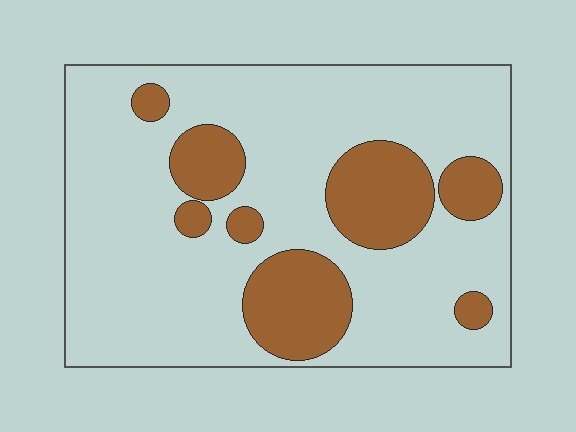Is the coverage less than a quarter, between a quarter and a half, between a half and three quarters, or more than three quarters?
Less than a quarter.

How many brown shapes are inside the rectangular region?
8.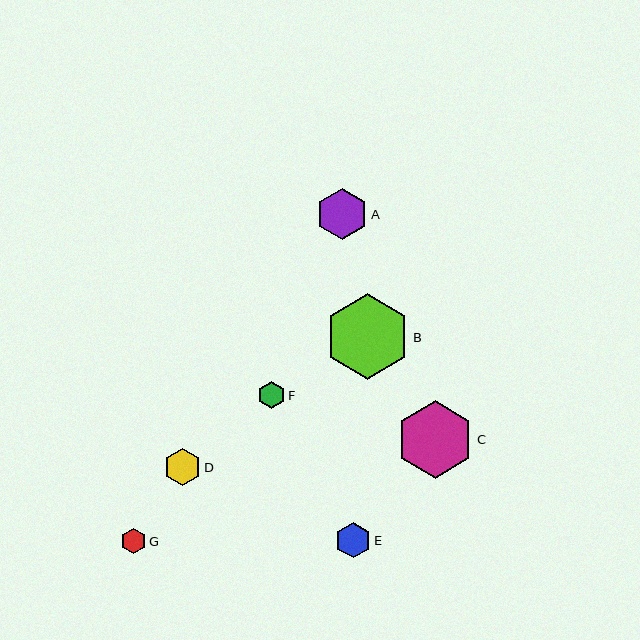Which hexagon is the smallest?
Hexagon G is the smallest with a size of approximately 25 pixels.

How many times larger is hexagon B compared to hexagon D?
Hexagon B is approximately 2.3 times the size of hexagon D.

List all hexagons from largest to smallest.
From largest to smallest: B, C, A, D, E, F, G.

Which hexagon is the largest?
Hexagon B is the largest with a size of approximately 85 pixels.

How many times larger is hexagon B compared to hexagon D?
Hexagon B is approximately 2.3 times the size of hexagon D.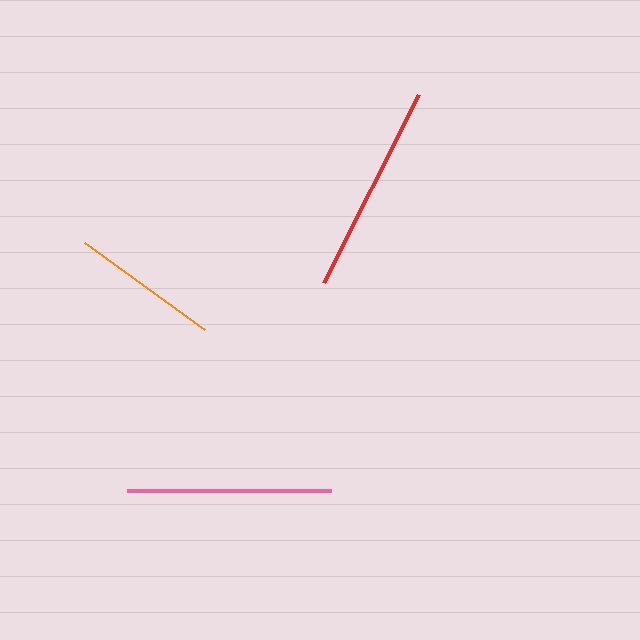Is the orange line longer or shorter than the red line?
The red line is longer than the orange line.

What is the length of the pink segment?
The pink segment is approximately 203 pixels long.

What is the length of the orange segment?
The orange segment is approximately 148 pixels long.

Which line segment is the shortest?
The orange line is the shortest at approximately 148 pixels.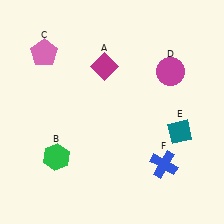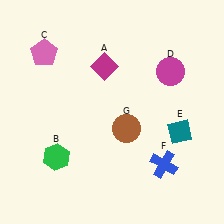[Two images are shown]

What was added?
A brown circle (G) was added in Image 2.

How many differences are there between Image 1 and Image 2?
There is 1 difference between the two images.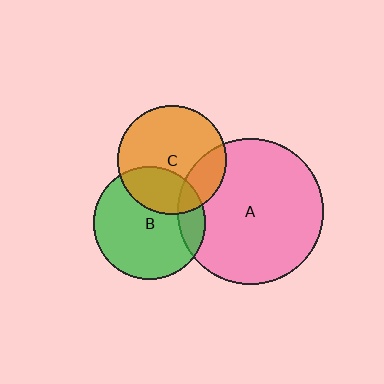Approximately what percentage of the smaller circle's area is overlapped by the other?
Approximately 30%.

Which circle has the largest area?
Circle A (pink).